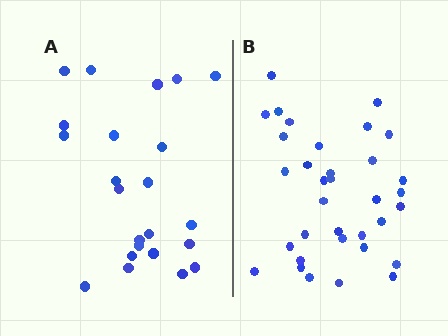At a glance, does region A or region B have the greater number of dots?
Region B (the right region) has more dots.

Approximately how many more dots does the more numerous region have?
Region B has roughly 12 or so more dots than region A.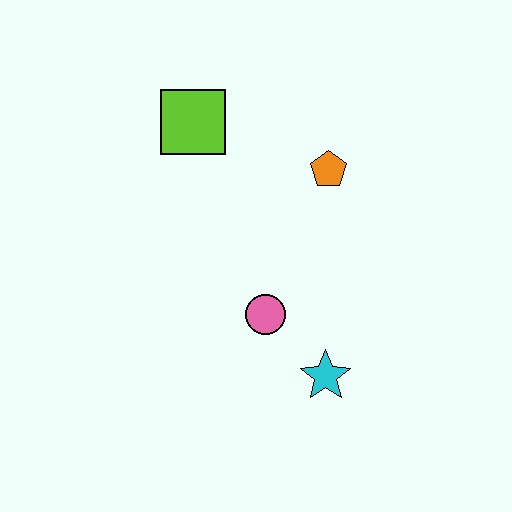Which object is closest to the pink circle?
The cyan star is closest to the pink circle.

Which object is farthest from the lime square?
The cyan star is farthest from the lime square.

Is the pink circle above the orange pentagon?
No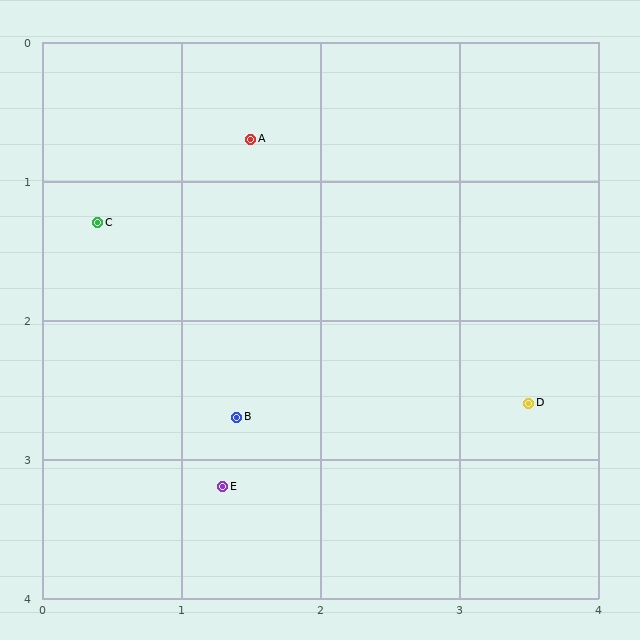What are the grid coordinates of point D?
Point D is at approximately (3.5, 2.6).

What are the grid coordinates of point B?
Point B is at approximately (1.4, 2.7).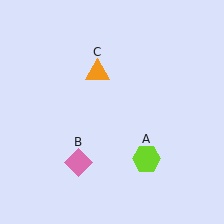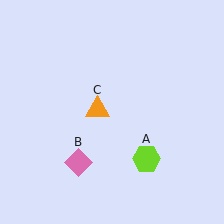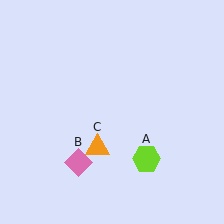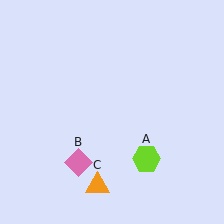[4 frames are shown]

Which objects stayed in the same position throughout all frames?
Lime hexagon (object A) and pink diamond (object B) remained stationary.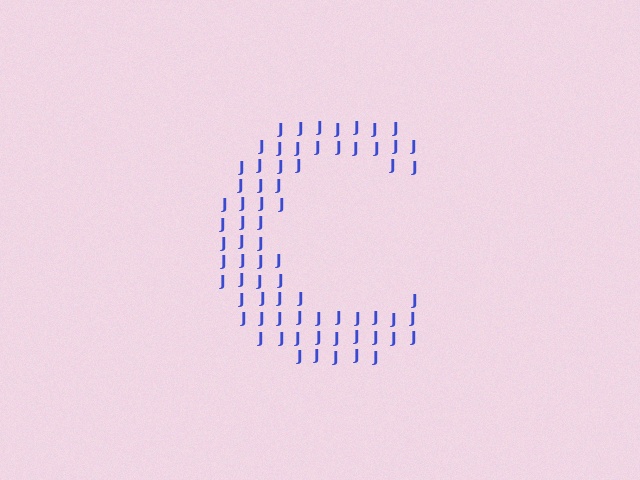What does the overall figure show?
The overall figure shows the letter C.